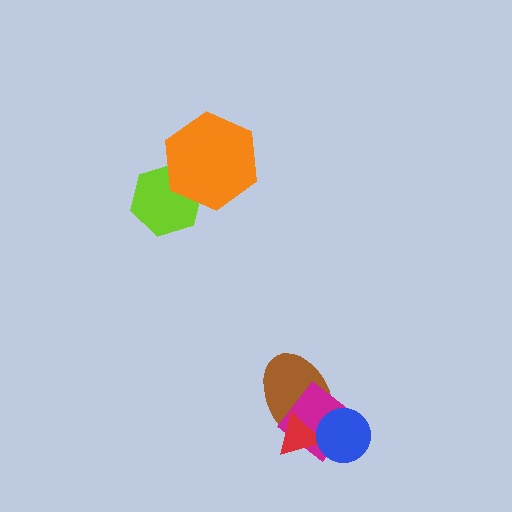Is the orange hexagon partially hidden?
No, no other shape covers it.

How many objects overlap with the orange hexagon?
1 object overlaps with the orange hexagon.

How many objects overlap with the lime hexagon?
1 object overlaps with the lime hexagon.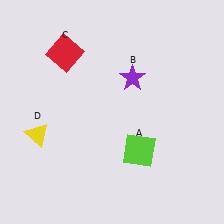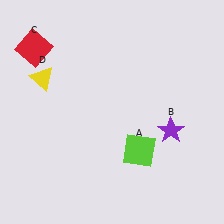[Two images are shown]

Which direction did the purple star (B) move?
The purple star (B) moved down.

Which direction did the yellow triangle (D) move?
The yellow triangle (D) moved up.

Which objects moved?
The objects that moved are: the purple star (B), the red square (C), the yellow triangle (D).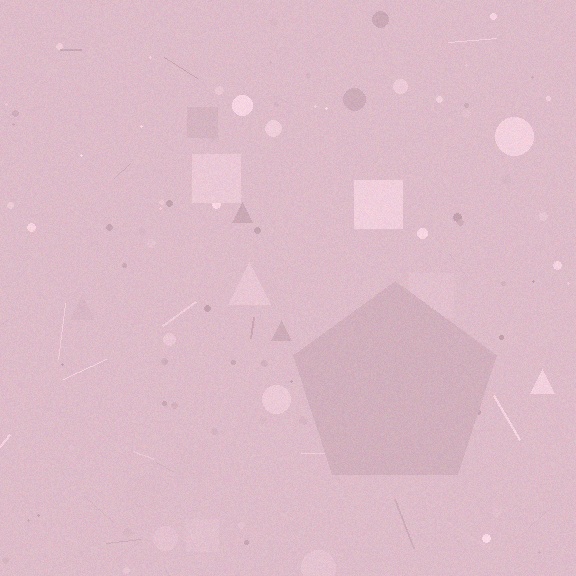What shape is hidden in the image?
A pentagon is hidden in the image.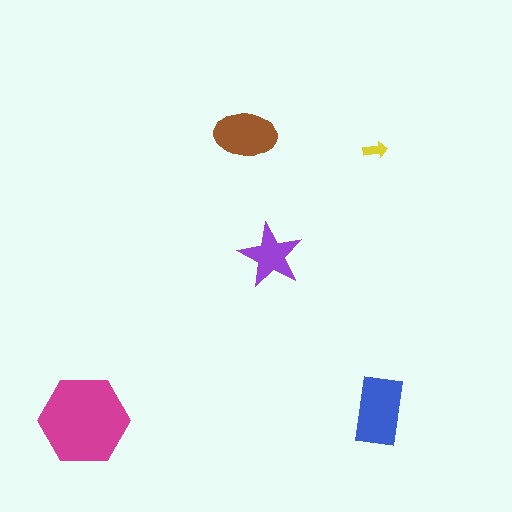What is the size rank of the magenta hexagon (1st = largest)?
1st.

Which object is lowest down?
The magenta hexagon is bottommost.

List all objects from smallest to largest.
The yellow arrow, the purple star, the brown ellipse, the blue rectangle, the magenta hexagon.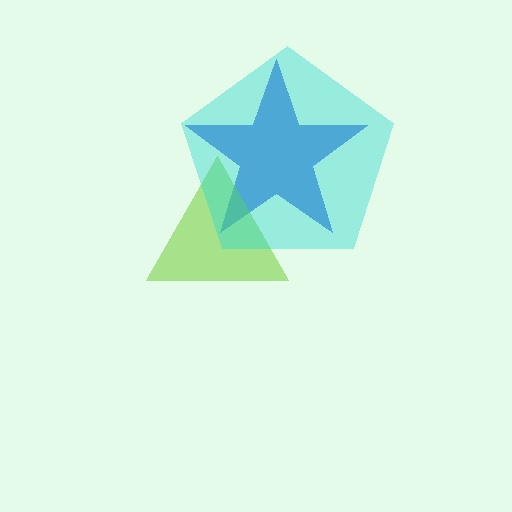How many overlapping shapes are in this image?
There are 3 overlapping shapes in the image.